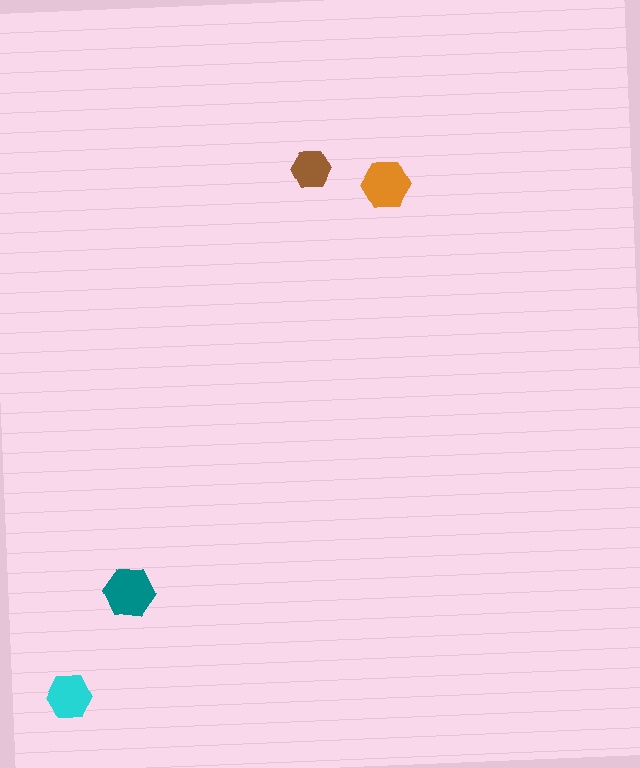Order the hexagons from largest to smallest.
the teal one, the orange one, the cyan one, the brown one.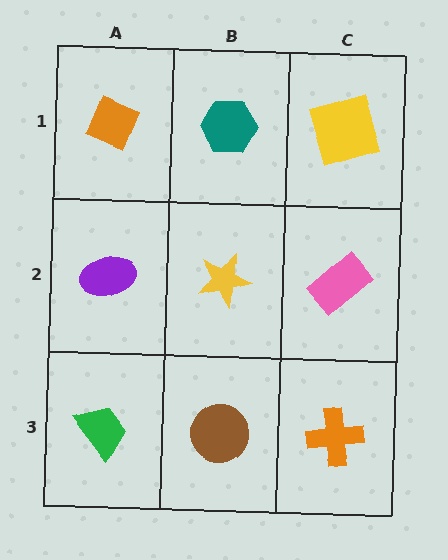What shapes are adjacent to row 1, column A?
A purple ellipse (row 2, column A), a teal hexagon (row 1, column B).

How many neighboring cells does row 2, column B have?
4.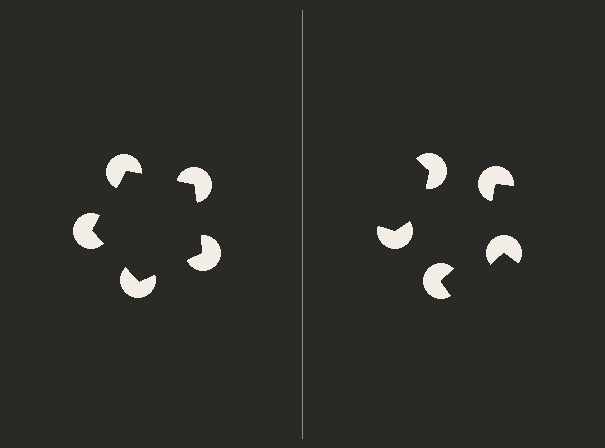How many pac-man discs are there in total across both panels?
10 — 5 on each side.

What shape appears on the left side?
An illusory pentagon.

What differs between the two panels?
The pac-man discs are positioned identically on both sides; only the wedge orientations differ. On the left they align to a pentagon; on the right they are misaligned.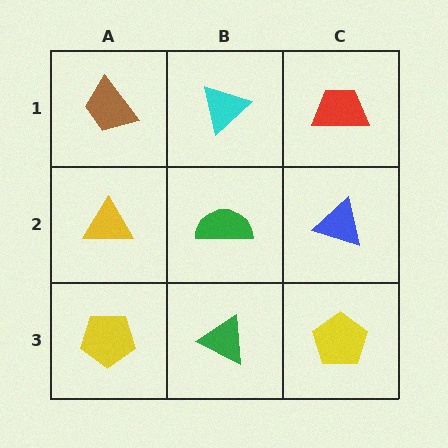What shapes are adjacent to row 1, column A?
A yellow triangle (row 2, column A), a cyan triangle (row 1, column B).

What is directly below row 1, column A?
A yellow triangle.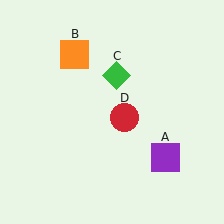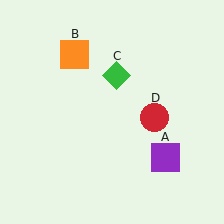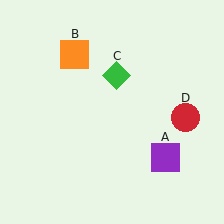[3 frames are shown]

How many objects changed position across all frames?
1 object changed position: red circle (object D).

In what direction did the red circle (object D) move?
The red circle (object D) moved right.